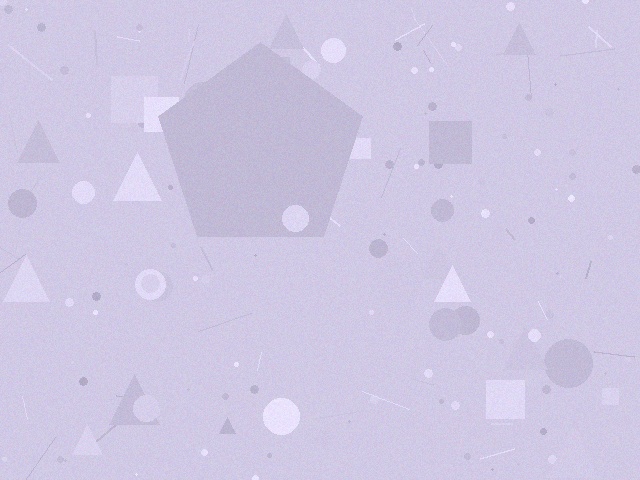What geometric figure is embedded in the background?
A pentagon is embedded in the background.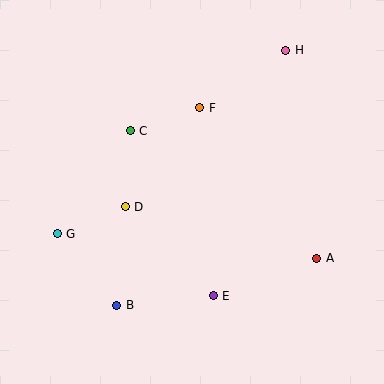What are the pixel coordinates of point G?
Point G is at (57, 234).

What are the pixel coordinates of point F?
Point F is at (200, 108).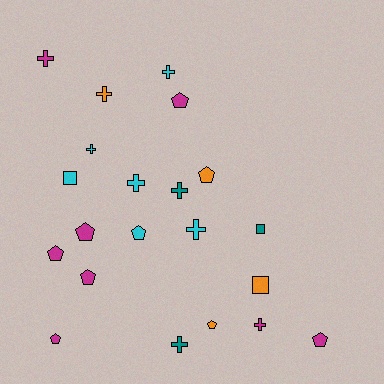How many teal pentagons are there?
There are no teal pentagons.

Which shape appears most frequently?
Pentagon, with 9 objects.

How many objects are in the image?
There are 21 objects.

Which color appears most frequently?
Magenta, with 8 objects.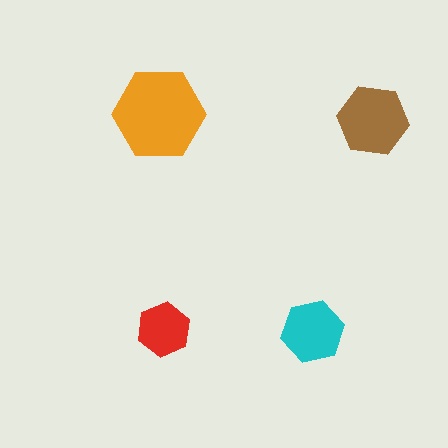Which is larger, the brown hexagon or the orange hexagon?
The orange one.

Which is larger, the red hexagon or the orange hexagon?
The orange one.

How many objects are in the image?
There are 4 objects in the image.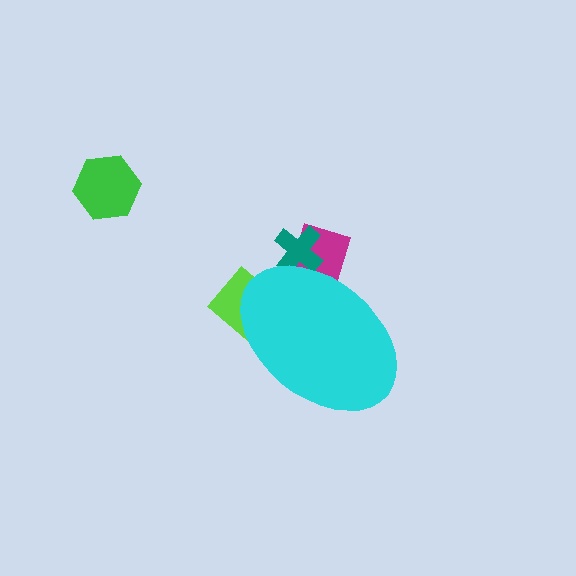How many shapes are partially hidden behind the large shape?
3 shapes are partially hidden.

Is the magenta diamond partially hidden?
Yes, the magenta diamond is partially hidden behind the cyan ellipse.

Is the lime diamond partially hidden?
Yes, the lime diamond is partially hidden behind the cyan ellipse.